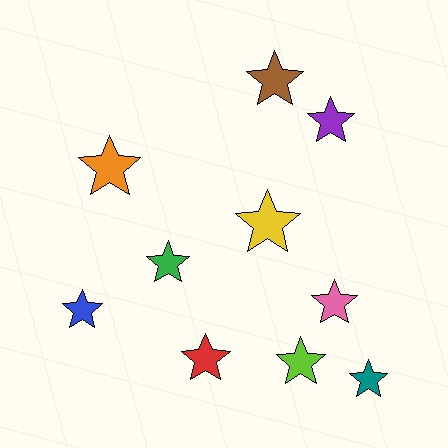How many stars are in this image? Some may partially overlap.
There are 10 stars.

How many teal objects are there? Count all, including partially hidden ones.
There is 1 teal object.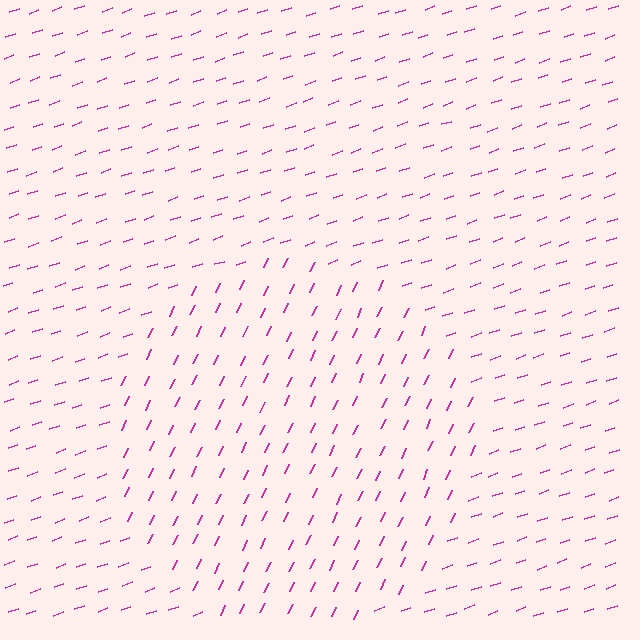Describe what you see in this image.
The image is filled with small magenta line segments. A circle region in the image has lines oriented differently from the surrounding lines, creating a visible texture boundary.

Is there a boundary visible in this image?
Yes, there is a texture boundary formed by a change in line orientation.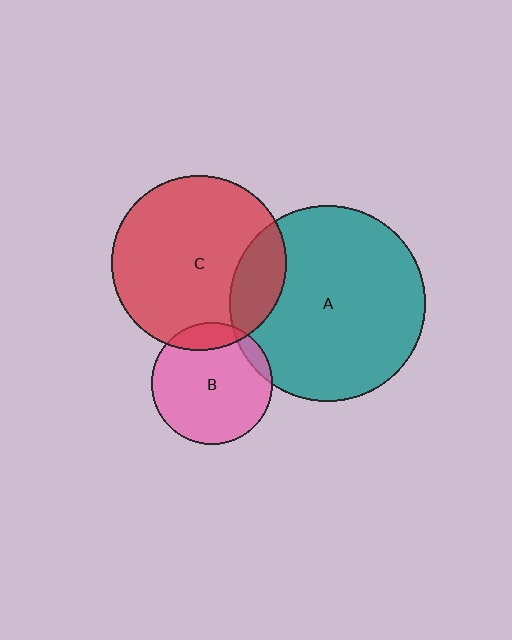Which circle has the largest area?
Circle A (teal).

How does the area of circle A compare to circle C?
Approximately 1.2 times.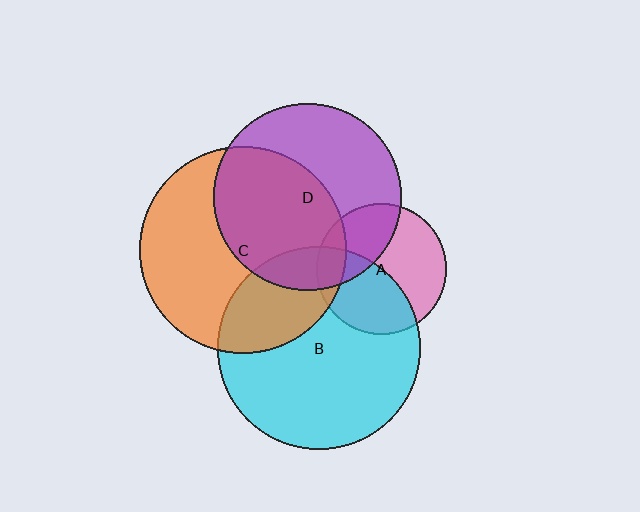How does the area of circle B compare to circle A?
Approximately 2.4 times.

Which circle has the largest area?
Circle C (orange).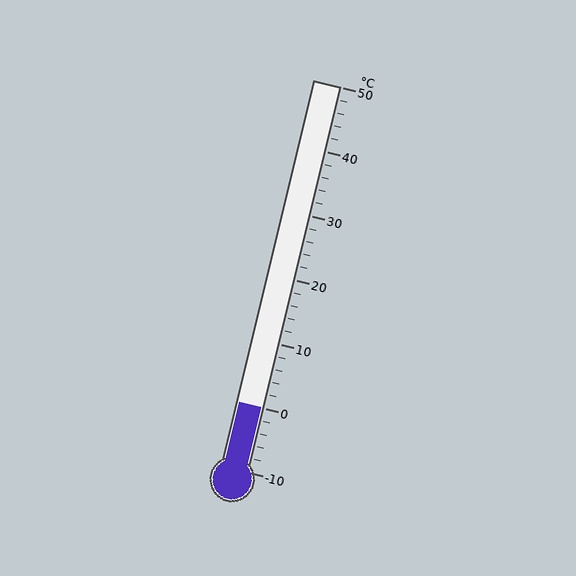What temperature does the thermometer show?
The thermometer shows approximately 0°C.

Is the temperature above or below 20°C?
The temperature is below 20°C.